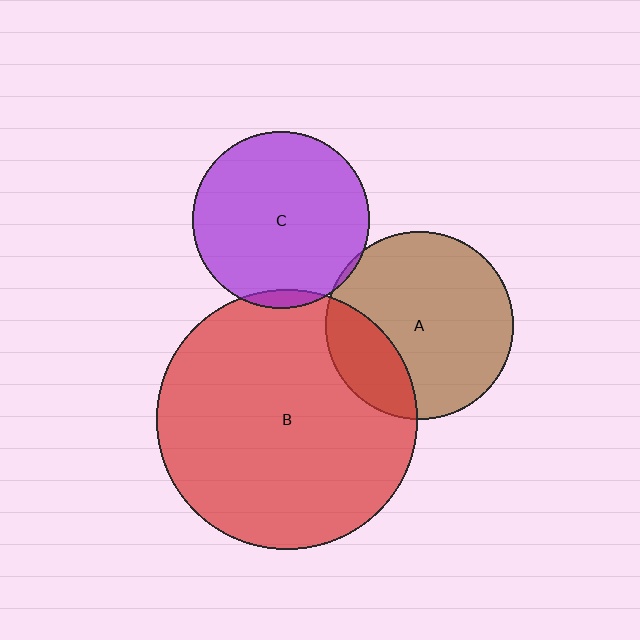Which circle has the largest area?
Circle B (red).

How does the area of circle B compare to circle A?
Approximately 1.9 times.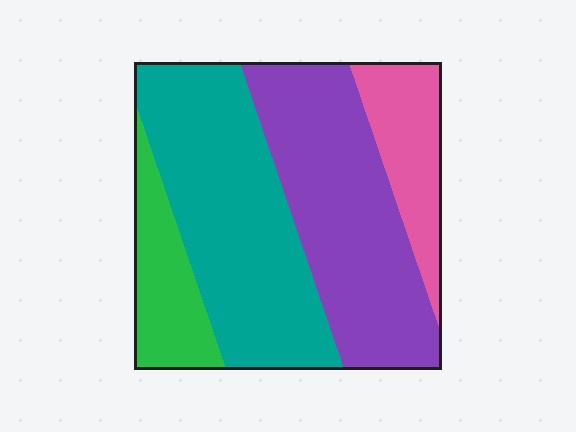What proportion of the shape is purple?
Purple takes up about one third (1/3) of the shape.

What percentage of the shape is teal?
Teal takes up about three eighths (3/8) of the shape.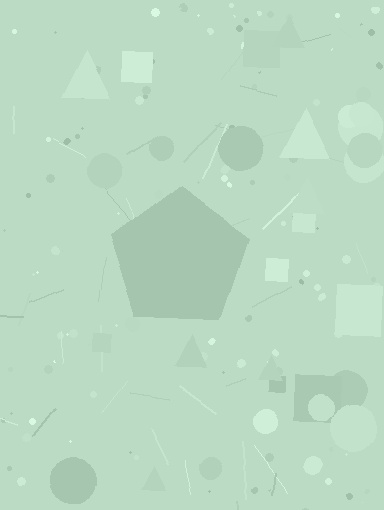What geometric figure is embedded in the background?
A pentagon is embedded in the background.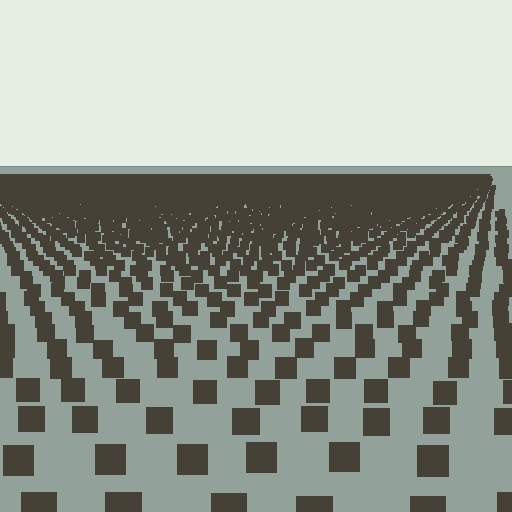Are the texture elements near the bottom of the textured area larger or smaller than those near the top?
Larger. Near the bottom, elements are closer to the viewer and appear at a bigger on-screen size.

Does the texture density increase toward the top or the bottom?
Density increases toward the top.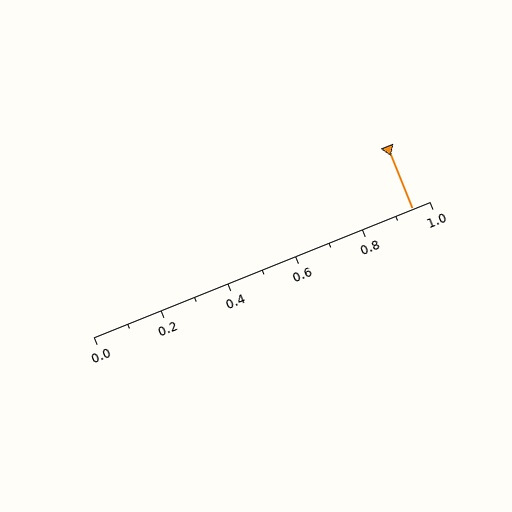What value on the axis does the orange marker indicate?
The marker indicates approximately 0.95.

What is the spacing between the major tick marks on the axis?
The major ticks are spaced 0.2 apart.